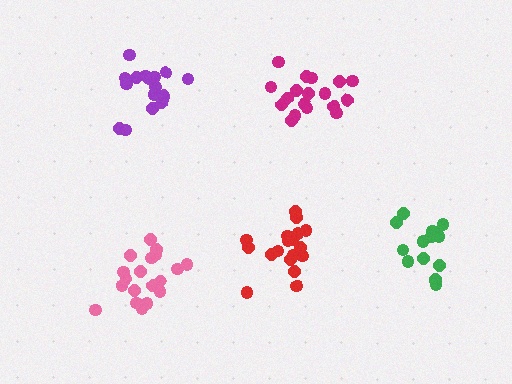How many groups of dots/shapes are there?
There are 5 groups.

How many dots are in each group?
Group 1: 18 dots, Group 2: 13 dots, Group 3: 18 dots, Group 4: 19 dots, Group 5: 16 dots (84 total).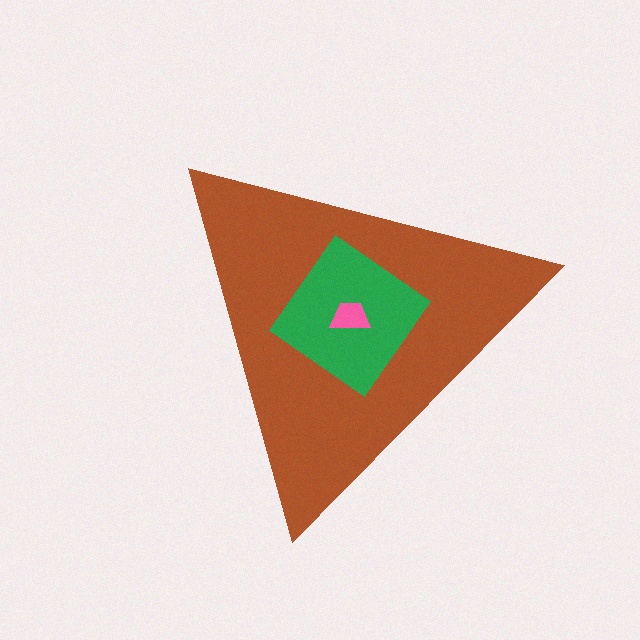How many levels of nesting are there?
3.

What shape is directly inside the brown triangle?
The green diamond.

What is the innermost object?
The pink trapezoid.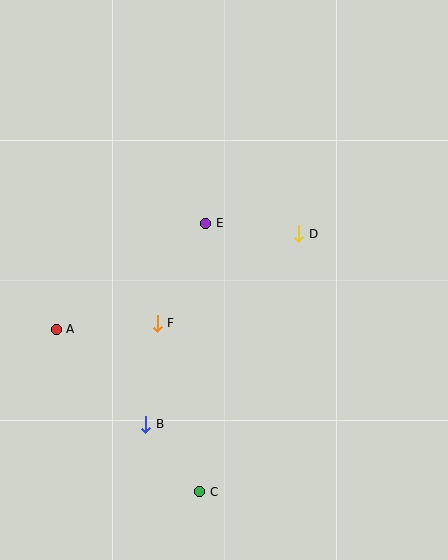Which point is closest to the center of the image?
Point E at (206, 223) is closest to the center.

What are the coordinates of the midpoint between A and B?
The midpoint between A and B is at (101, 377).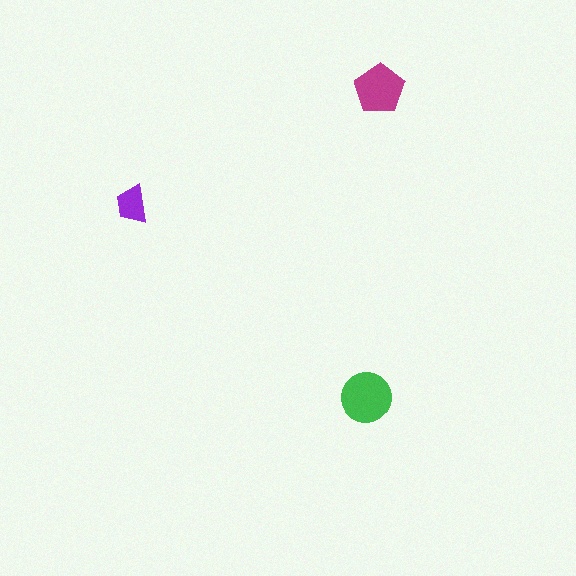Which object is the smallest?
The purple trapezoid.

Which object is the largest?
The green circle.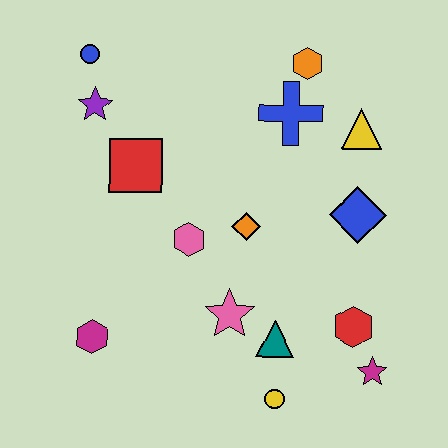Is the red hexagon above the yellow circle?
Yes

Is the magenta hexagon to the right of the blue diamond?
No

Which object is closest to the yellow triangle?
The blue cross is closest to the yellow triangle.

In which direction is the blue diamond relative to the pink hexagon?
The blue diamond is to the right of the pink hexagon.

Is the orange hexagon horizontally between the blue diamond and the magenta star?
No